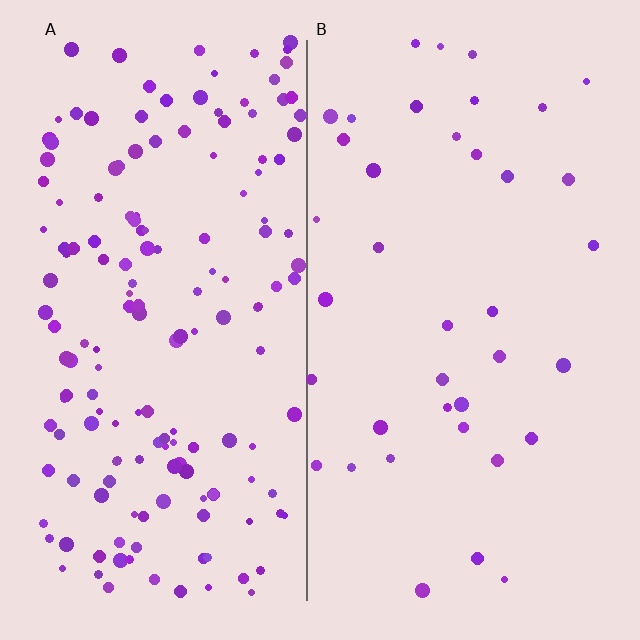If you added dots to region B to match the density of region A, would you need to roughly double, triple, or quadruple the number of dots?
Approximately quadruple.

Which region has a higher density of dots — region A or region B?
A (the left).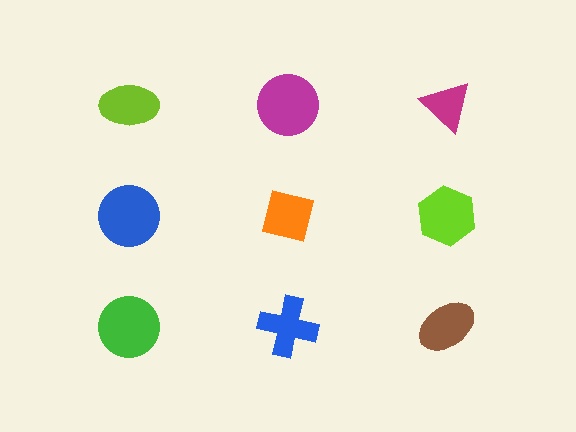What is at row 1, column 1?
A lime ellipse.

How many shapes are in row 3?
3 shapes.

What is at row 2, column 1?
A blue circle.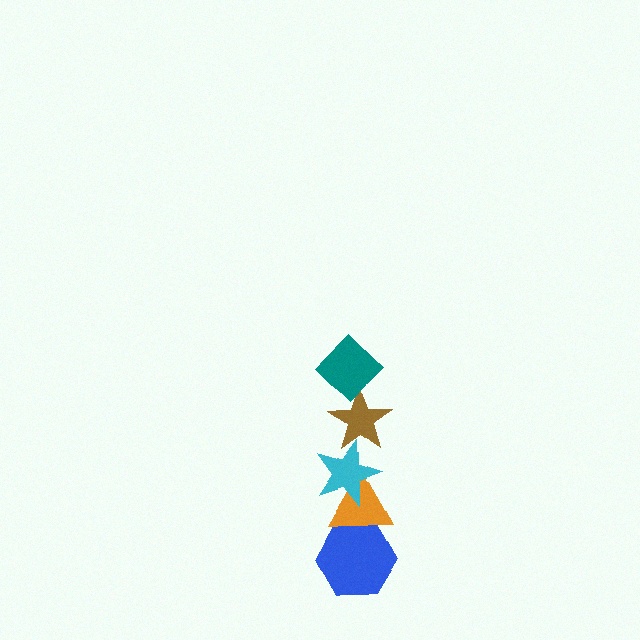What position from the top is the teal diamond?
The teal diamond is 1st from the top.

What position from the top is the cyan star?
The cyan star is 3rd from the top.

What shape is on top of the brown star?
The teal diamond is on top of the brown star.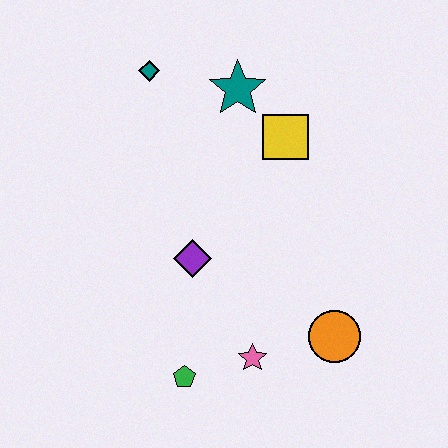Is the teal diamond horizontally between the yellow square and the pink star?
No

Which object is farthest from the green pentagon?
The teal diamond is farthest from the green pentagon.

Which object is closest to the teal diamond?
The teal star is closest to the teal diamond.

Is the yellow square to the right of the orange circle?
No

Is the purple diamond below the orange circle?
No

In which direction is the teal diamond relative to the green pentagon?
The teal diamond is above the green pentagon.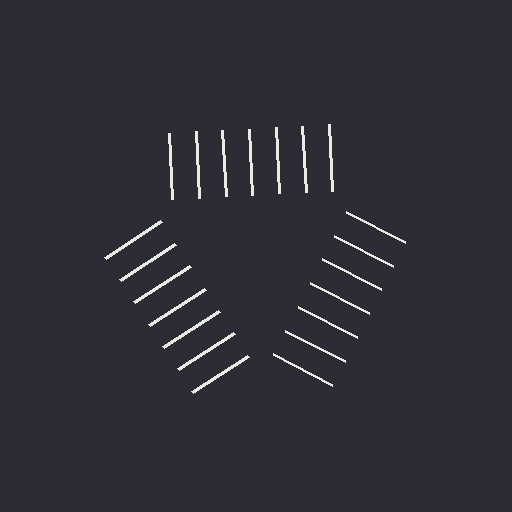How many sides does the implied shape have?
3 sides — the line-ends trace a triangle.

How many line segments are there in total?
21 — 7 along each of the 3 edges.